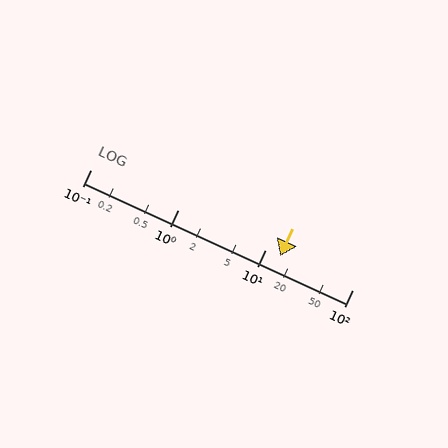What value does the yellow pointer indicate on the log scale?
The pointer indicates approximately 15.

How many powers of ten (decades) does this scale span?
The scale spans 3 decades, from 0.1 to 100.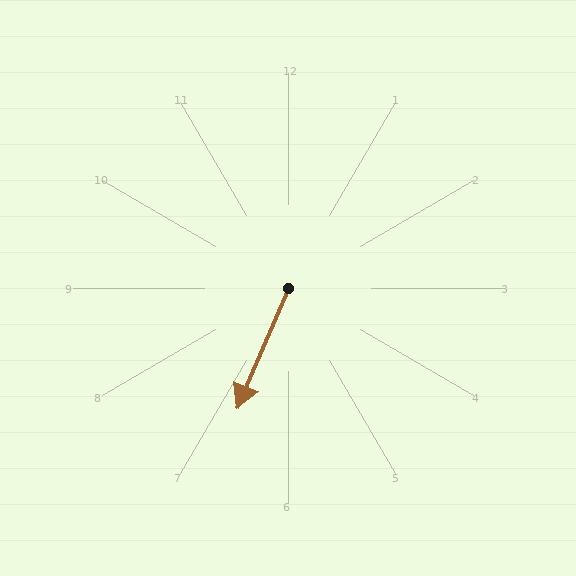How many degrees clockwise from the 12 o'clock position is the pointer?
Approximately 203 degrees.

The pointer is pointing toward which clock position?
Roughly 7 o'clock.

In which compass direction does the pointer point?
Southwest.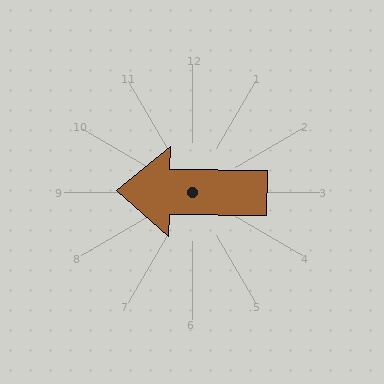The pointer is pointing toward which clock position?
Roughly 9 o'clock.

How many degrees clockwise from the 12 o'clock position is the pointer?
Approximately 271 degrees.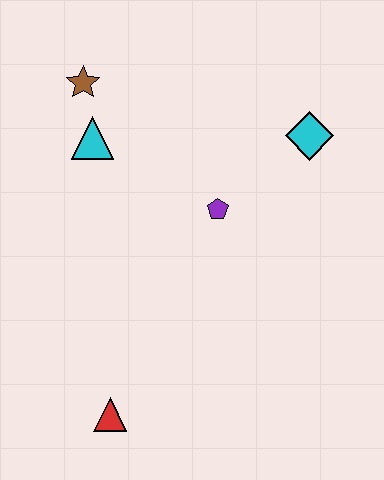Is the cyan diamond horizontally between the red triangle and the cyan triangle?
No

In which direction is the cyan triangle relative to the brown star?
The cyan triangle is below the brown star.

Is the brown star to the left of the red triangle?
Yes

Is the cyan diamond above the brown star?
No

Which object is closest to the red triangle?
The purple pentagon is closest to the red triangle.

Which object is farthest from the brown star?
The red triangle is farthest from the brown star.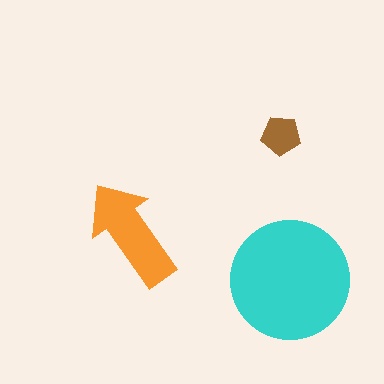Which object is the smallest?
The brown pentagon.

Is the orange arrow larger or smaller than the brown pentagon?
Larger.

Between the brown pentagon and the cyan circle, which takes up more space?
The cyan circle.